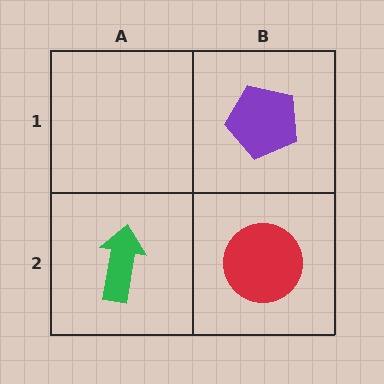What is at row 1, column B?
A purple pentagon.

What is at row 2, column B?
A red circle.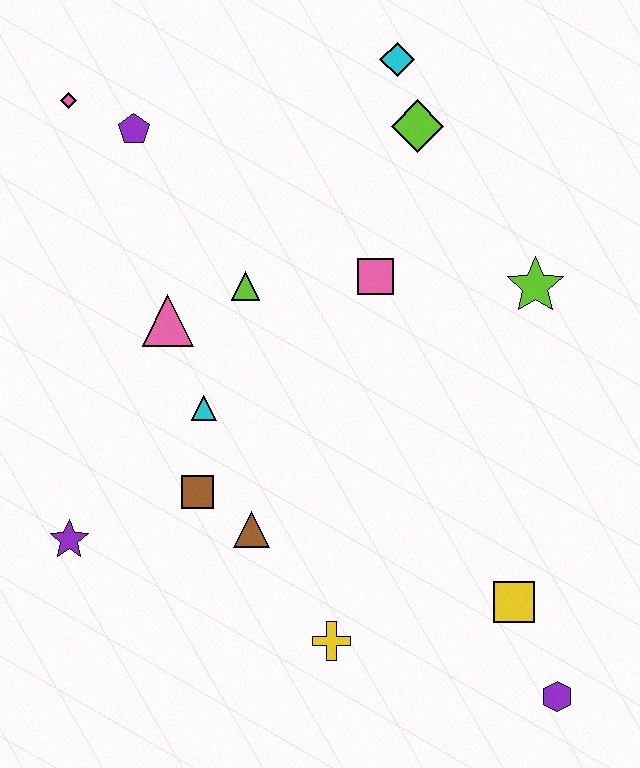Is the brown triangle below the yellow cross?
No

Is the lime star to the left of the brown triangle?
No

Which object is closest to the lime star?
The pink square is closest to the lime star.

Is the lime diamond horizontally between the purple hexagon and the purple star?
Yes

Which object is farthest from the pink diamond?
The purple hexagon is farthest from the pink diamond.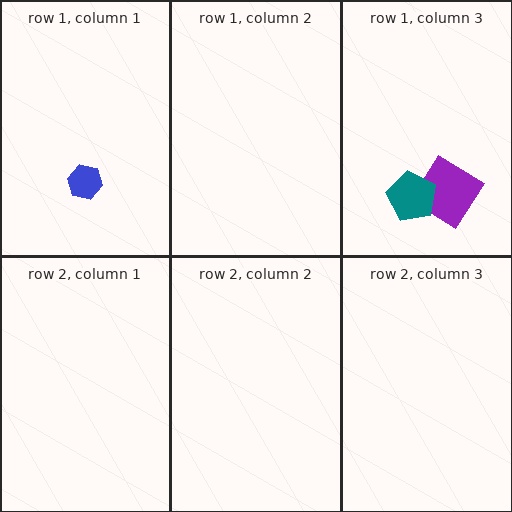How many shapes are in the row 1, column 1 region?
1.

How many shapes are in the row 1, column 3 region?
2.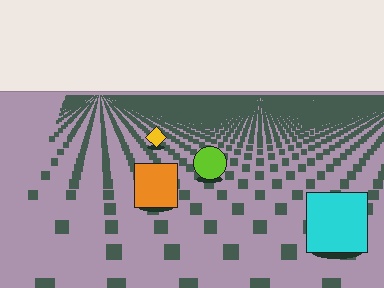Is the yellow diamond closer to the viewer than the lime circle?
No. The lime circle is closer — you can tell from the texture gradient: the ground texture is coarser near it.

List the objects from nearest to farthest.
From nearest to farthest: the cyan square, the orange square, the lime circle, the yellow diamond.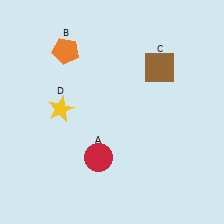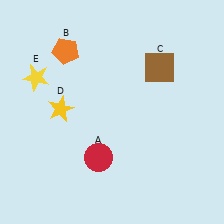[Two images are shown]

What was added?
A yellow star (E) was added in Image 2.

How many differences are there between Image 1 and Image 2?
There is 1 difference between the two images.